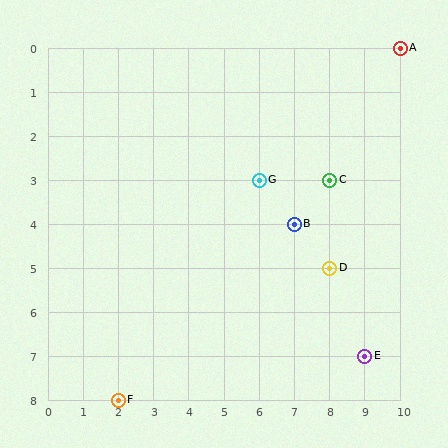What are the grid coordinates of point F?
Point F is at grid coordinates (2, 8).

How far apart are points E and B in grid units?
Points E and B are 2 columns and 3 rows apart (about 3.6 grid units diagonally).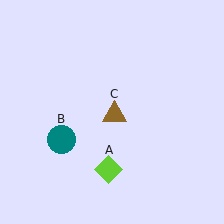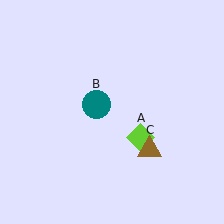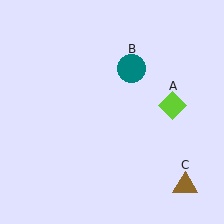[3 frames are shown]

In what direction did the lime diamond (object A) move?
The lime diamond (object A) moved up and to the right.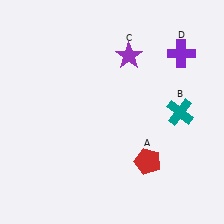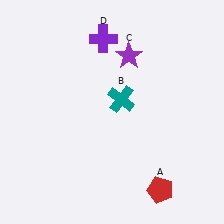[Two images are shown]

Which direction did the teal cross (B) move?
The teal cross (B) moved left.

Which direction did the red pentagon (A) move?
The red pentagon (A) moved down.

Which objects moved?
The objects that moved are: the red pentagon (A), the teal cross (B), the purple cross (D).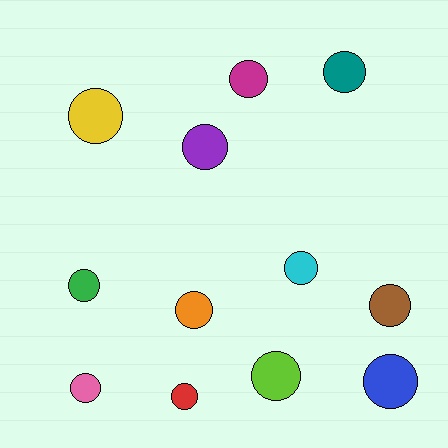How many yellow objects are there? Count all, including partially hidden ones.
There is 1 yellow object.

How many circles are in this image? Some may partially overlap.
There are 12 circles.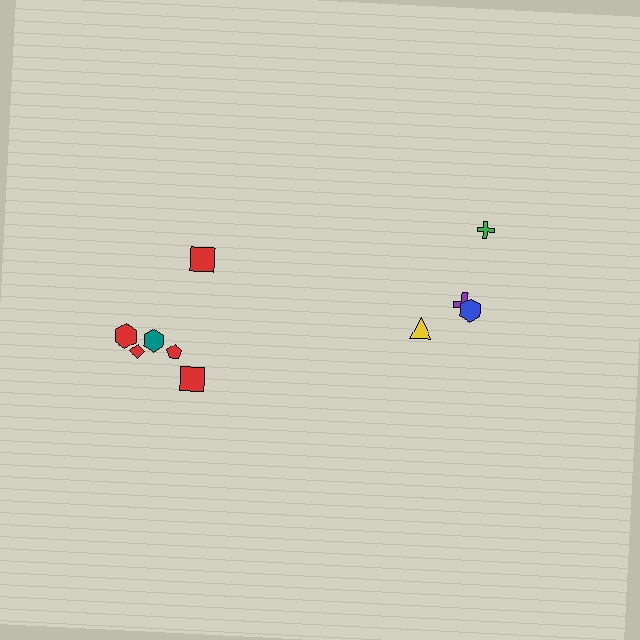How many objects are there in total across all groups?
There are 10 objects.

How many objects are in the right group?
There are 4 objects.